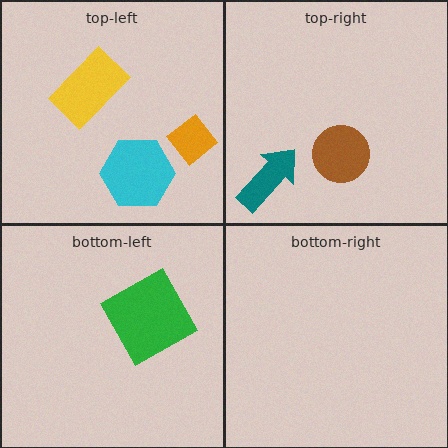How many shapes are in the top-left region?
3.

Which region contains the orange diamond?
The top-left region.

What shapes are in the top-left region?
The yellow rectangle, the cyan hexagon, the orange diamond.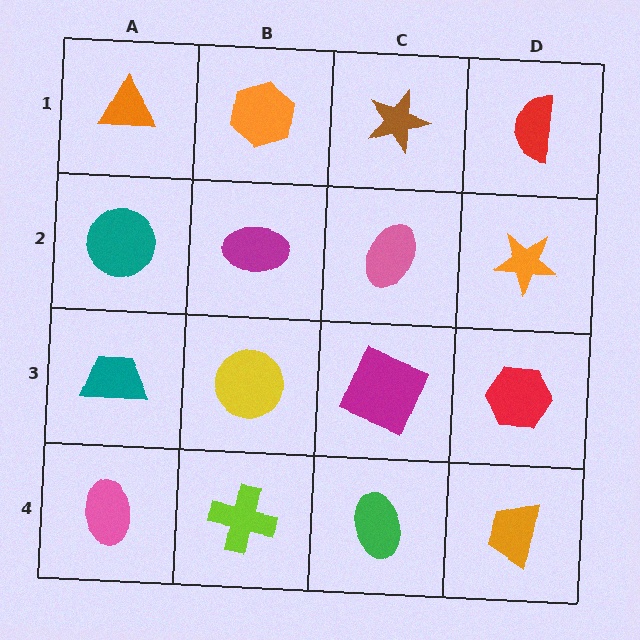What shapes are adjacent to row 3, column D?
An orange star (row 2, column D), an orange trapezoid (row 4, column D), a magenta square (row 3, column C).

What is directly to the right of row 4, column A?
A lime cross.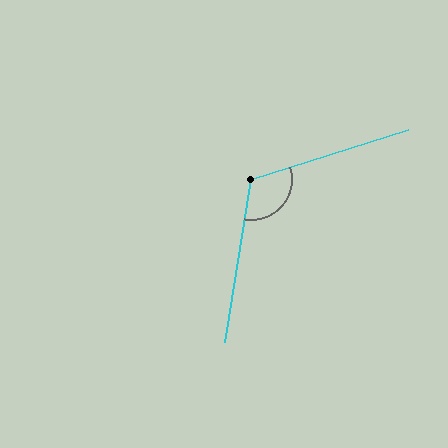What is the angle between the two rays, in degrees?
Approximately 117 degrees.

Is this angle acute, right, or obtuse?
It is obtuse.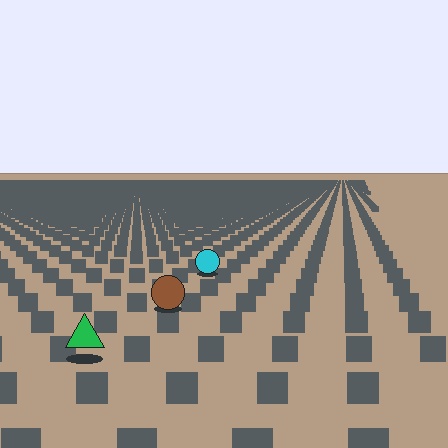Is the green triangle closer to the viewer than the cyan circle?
Yes. The green triangle is closer — you can tell from the texture gradient: the ground texture is coarser near it.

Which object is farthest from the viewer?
The cyan circle is farthest from the viewer. It appears smaller and the ground texture around it is denser.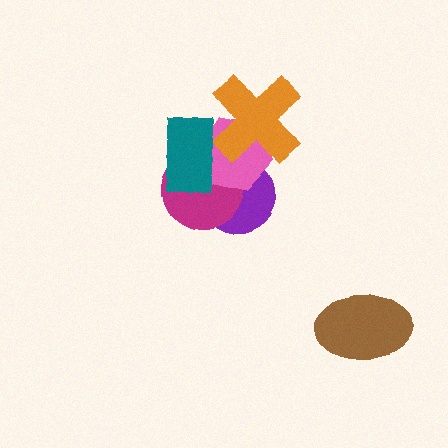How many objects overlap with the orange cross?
2 objects overlap with the orange cross.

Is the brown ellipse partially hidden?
No, no other shape covers it.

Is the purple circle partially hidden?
Yes, it is partially covered by another shape.